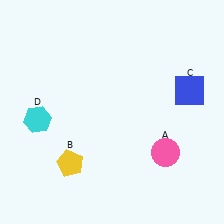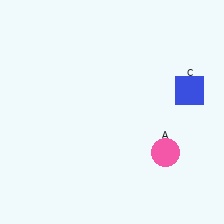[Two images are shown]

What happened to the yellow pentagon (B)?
The yellow pentagon (B) was removed in Image 2. It was in the bottom-left area of Image 1.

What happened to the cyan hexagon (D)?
The cyan hexagon (D) was removed in Image 2. It was in the bottom-left area of Image 1.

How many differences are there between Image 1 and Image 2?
There are 2 differences between the two images.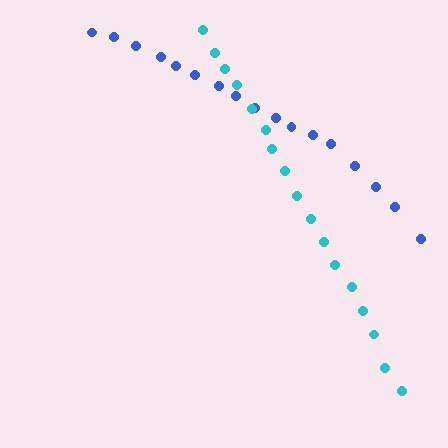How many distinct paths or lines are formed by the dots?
There are 2 distinct paths.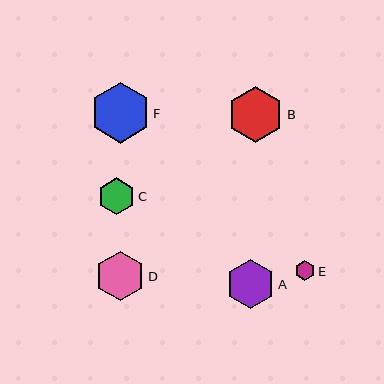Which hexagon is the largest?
Hexagon F is the largest with a size of approximately 60 pixels.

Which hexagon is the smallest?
Hexagon E is the smallest with a size of approximately 20 pixels.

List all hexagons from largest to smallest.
From largest to smallest: F, B, D, A, C, E.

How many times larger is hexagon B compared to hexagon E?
Hexagon B is approximately 2.8 times the size of hexagon E.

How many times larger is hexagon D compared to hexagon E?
Hexagon D is approximately 2.5 times the size of hexagon E.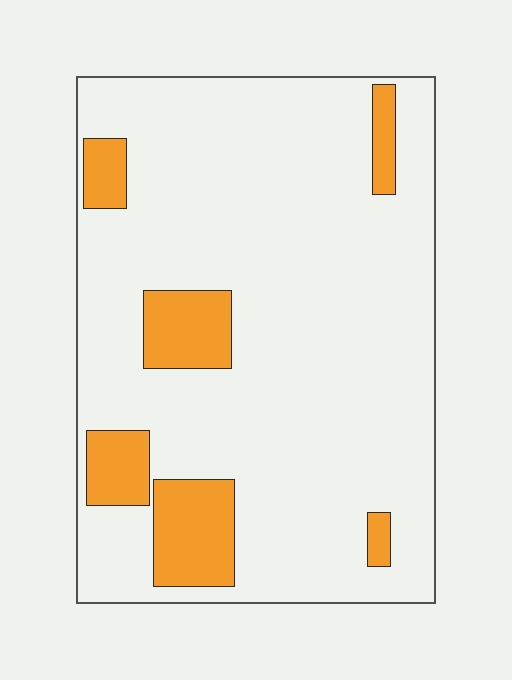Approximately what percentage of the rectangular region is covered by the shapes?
Approximately 15%.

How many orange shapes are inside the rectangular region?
6.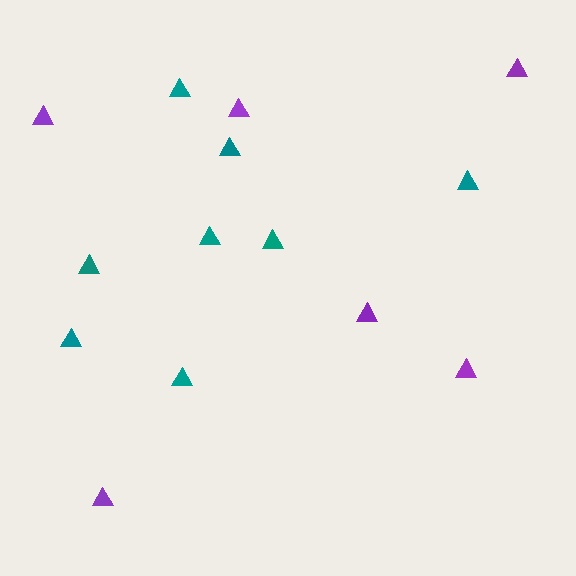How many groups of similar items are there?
There are 2 groups: one group of teal triangles (8) and one group of purple triangles (6).